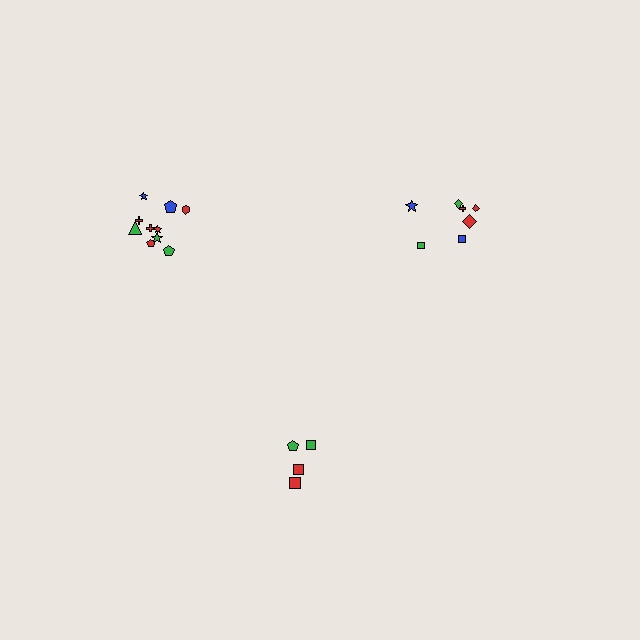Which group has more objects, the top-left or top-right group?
The top-left group.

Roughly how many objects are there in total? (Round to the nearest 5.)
Roughly 20 objects in total.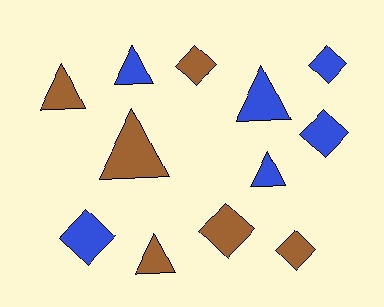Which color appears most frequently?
Blue, with 6 objects.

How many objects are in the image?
There are 12 objects.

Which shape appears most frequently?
Diamond, with 6 objects.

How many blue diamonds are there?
There are 3 blue diamonds.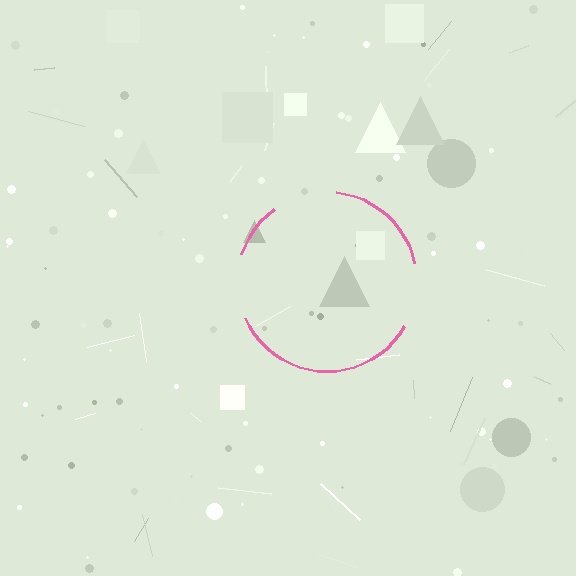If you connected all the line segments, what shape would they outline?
They would outline a circle.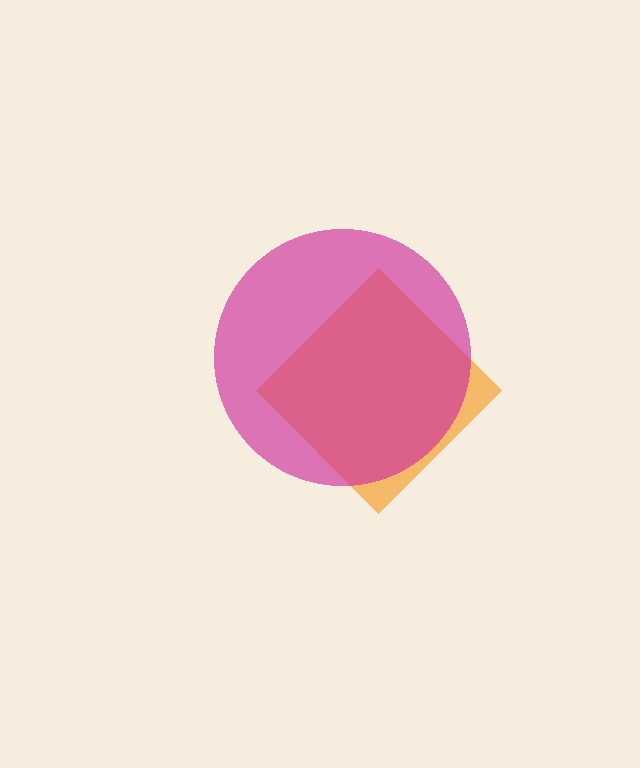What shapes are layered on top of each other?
The layered shapes are: an orange diamond, a magenta circle.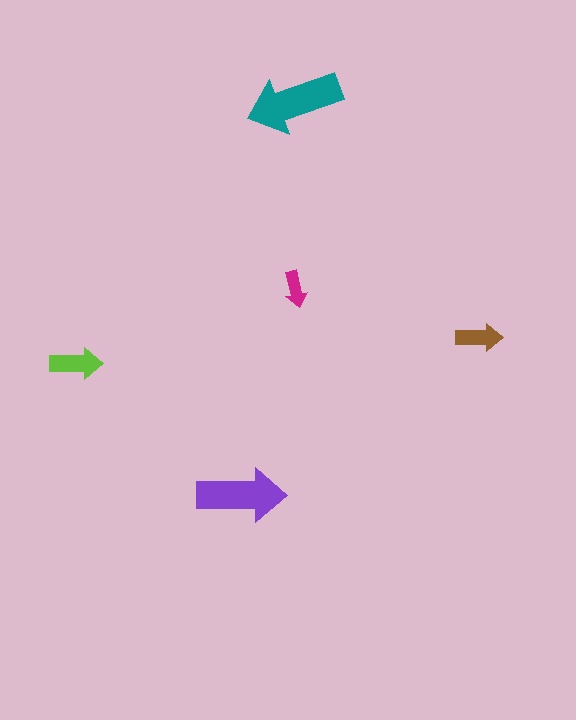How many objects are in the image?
There are 5 objects in the image.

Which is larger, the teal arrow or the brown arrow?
The teal one.